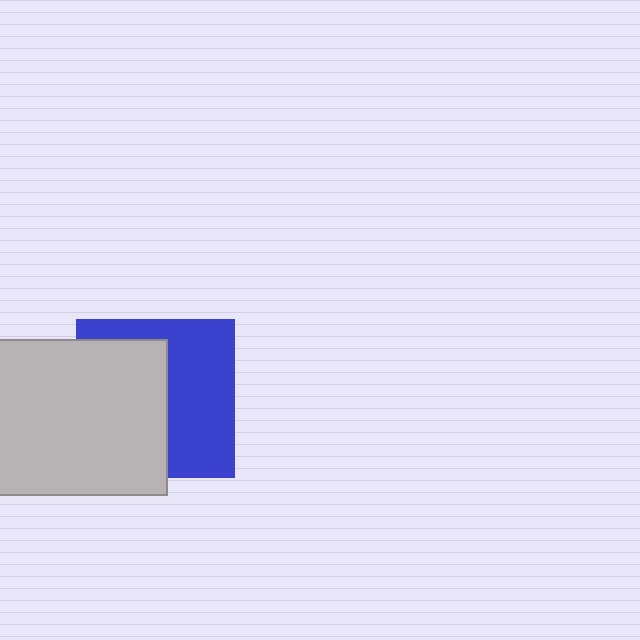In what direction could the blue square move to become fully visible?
The blue square could move right. That would shift it out from behind the light gray rectangle entirely.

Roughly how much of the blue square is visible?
About half of it is visible (roughly 50%).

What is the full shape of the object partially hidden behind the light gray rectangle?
The partially hidden object is a blue square.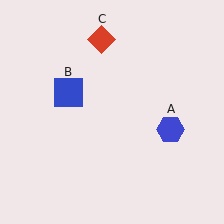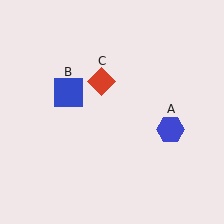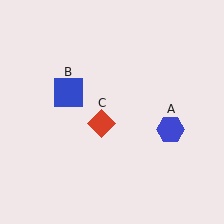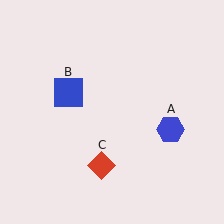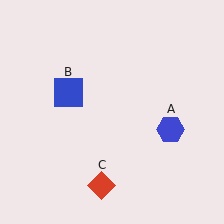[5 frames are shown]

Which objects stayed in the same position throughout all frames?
Blue hexagon (object A) and blue square (object B) remained stationary.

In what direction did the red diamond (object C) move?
The red diamond (object C) moved down.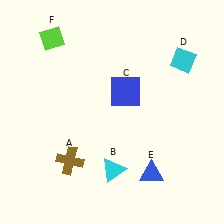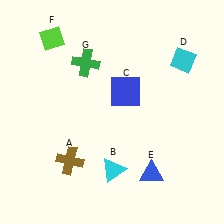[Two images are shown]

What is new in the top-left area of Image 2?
A green cross (G) was added in the top-left area of Image 2.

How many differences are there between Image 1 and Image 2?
There is 1 difference between the two images.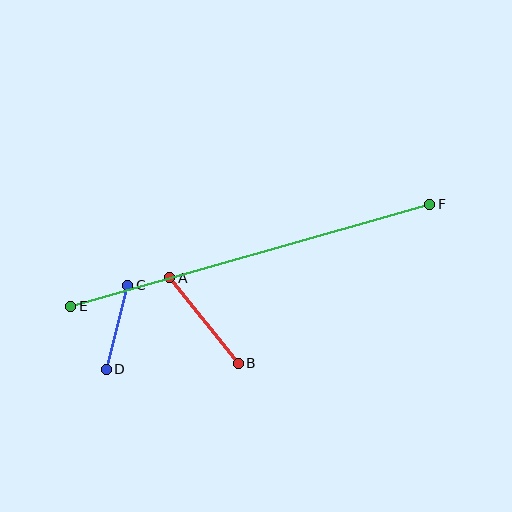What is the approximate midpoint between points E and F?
The midpoint is at approximately (250, 255) pixels.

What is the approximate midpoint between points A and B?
The midpoint is at approximately (204, 321) pixels.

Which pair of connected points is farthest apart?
Points E and F are farthest apart.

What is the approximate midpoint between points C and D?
The midpoint is at approximately (117, 327) pixels.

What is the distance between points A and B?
The distance is approximately 109 pixels.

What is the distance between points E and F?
The distance is approximately 374 pixels.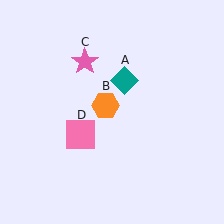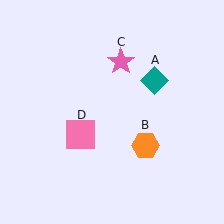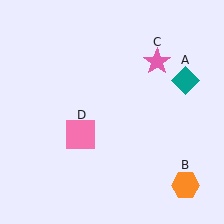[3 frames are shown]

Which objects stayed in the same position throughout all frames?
Pink square (object D) remained stationary.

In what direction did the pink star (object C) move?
The pink star (object C) moved right.